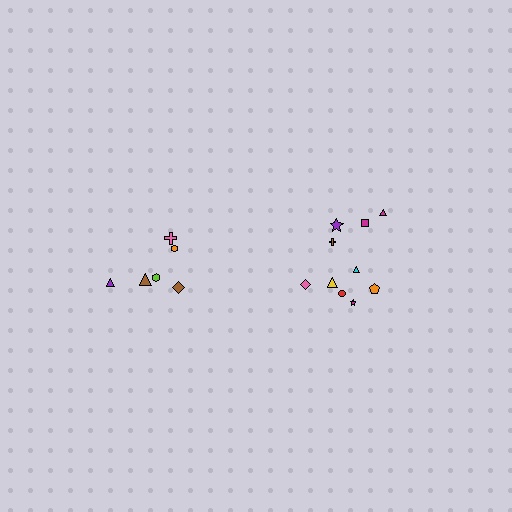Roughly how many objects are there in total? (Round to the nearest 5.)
Roughly 15 objects in total.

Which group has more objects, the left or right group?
The right group.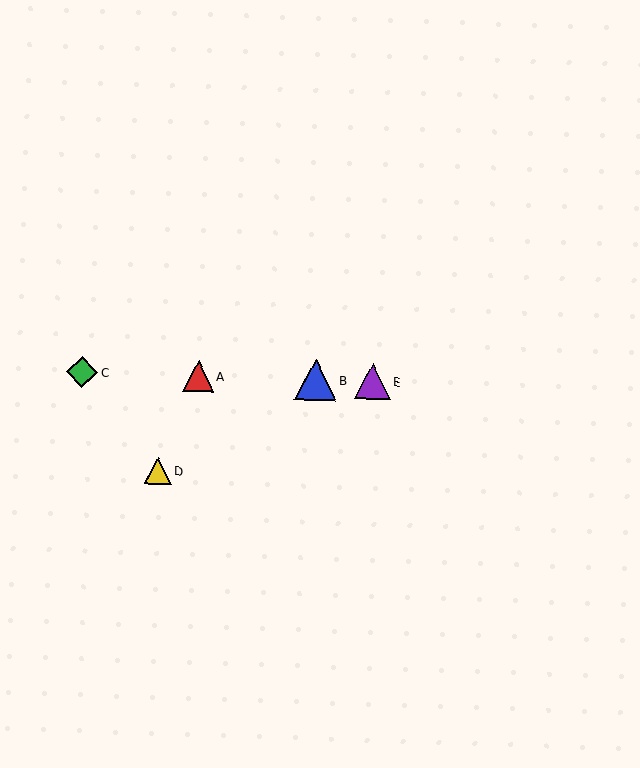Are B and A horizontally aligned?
Yes, both are at y≈380.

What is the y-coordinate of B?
Object B is at y≈380.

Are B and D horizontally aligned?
No, B is at y≈380 and D is at y≈471.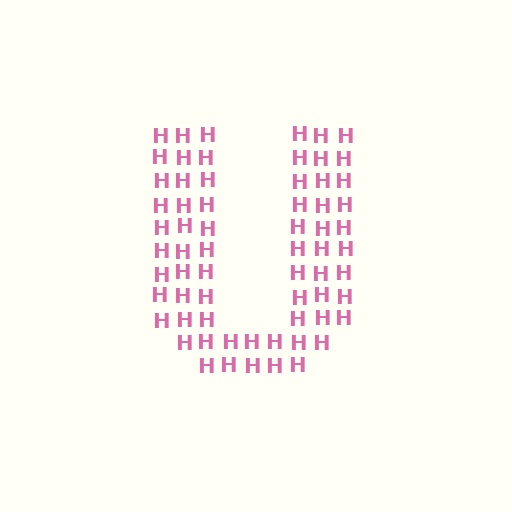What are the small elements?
The small elements are letter H's.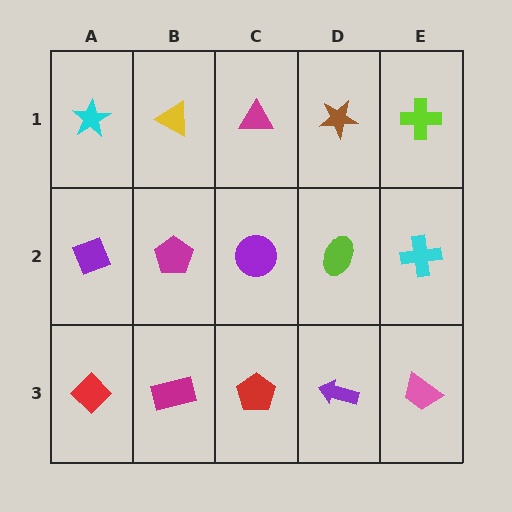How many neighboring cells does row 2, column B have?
4.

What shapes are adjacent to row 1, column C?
A purple circle (row 2, column C), a yellow triangle (row 1, column B), a brown star (row 1, column D).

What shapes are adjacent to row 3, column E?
A cyan cross (row 2, column E), a purple arrow (row 3, column D).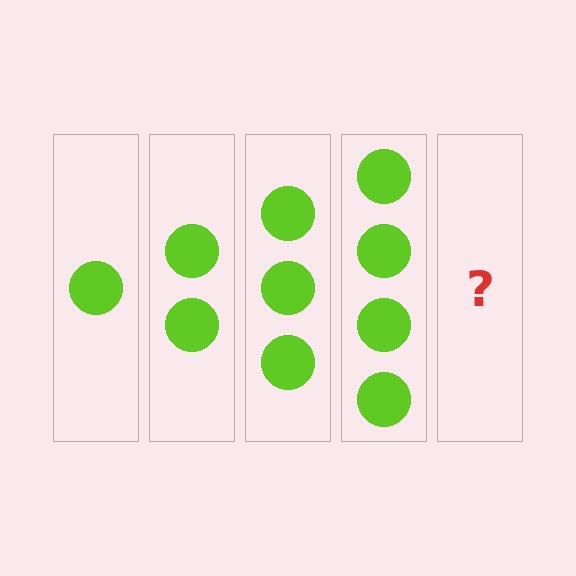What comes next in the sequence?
The next element should be 5 circles.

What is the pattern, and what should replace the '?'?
The pattern is that each step adds one more circle. The '?' should be 5 circles.